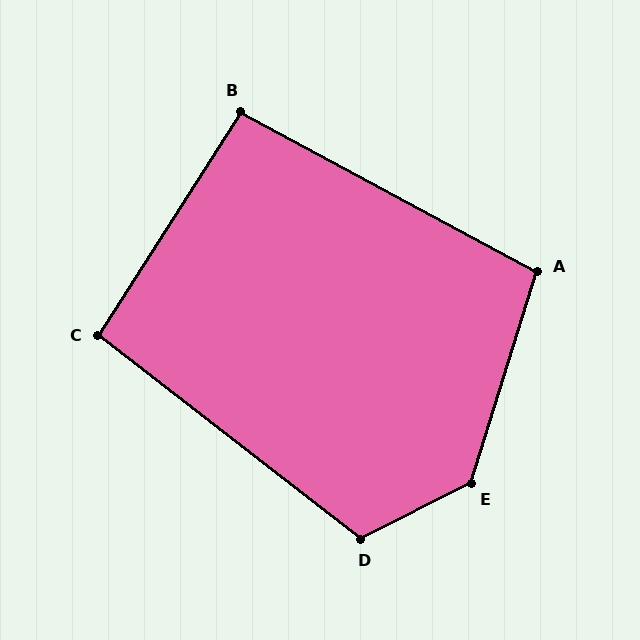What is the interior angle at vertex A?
Approximately 101 degrees (obtuse).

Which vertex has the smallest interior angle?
B, at approximately 94 degrees.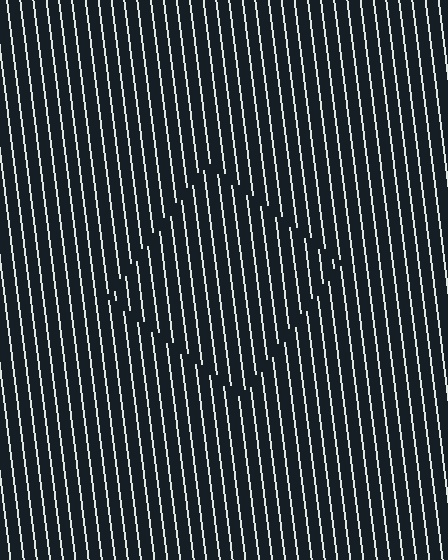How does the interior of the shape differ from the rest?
The interior of the shape contains the same grating, shifted by half a period — the contour is defined by the phase discontinuity where line-ends from the inner and outer gratings abut.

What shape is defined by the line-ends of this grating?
An illusory square. The interior of the shape contains the same grating, shifted by half a period — the contour is defined by the phase discontinuity where line-ends from the inner and outer gratings abut.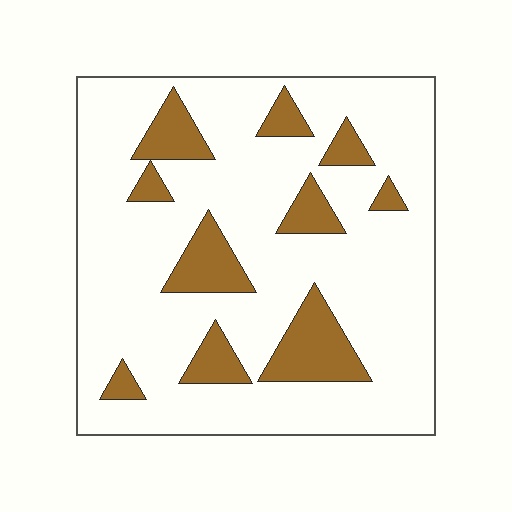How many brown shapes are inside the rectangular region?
10.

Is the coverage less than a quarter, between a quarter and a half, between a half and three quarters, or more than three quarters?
Less than a quarter.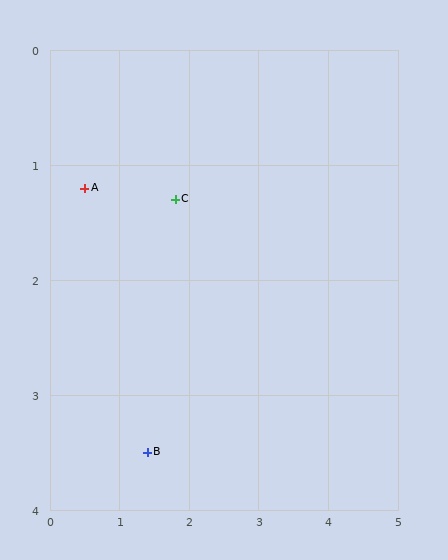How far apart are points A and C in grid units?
Points A and C are about 1.3 grid units apart.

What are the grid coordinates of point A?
Point A is at approximately (0.5, 1.2).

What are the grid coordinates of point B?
Point B is at approximately (1.4, 3.5).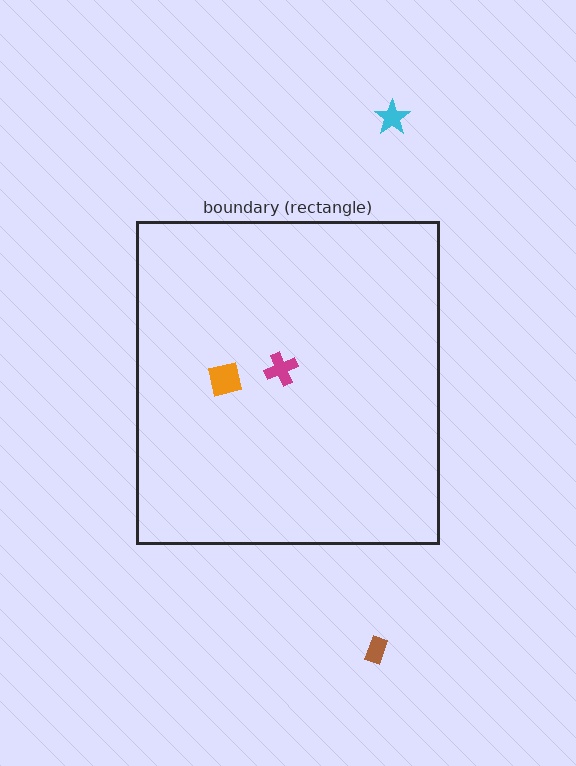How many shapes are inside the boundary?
2 inside, 2 outside.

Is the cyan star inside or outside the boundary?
Outside.